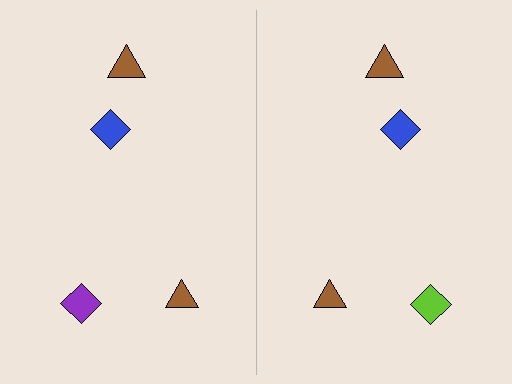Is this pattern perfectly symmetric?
No, the pattern is not perfectly symmetric. The lime diamond on the right side breaks the symmetry — its mirror counterpart is purple.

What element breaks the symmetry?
The lime diamond on the right side breaks the symmetry — its mirror counterpart is purple.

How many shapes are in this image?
There are 8 shapes in this image.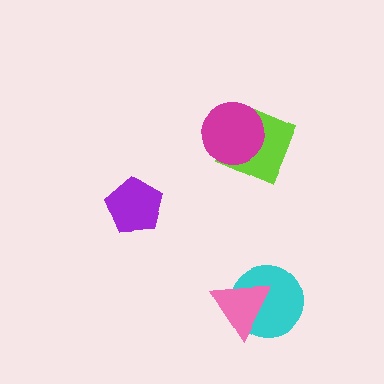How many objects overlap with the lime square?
1 object overlaps with the lime square.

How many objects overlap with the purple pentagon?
0 objects overlap with the purple pentagon.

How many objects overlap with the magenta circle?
1 object overlaps with the magenta circle.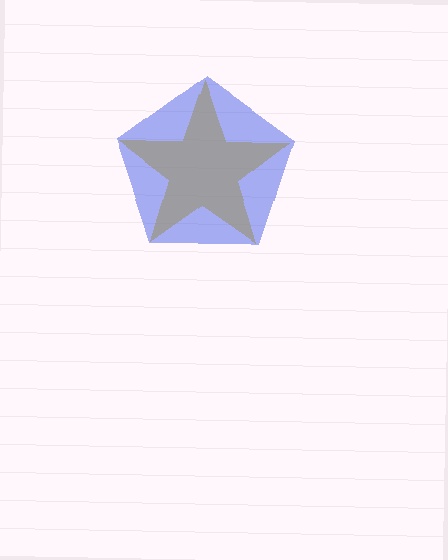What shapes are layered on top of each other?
The layered shapes are: a yellow star, a blue pentagon.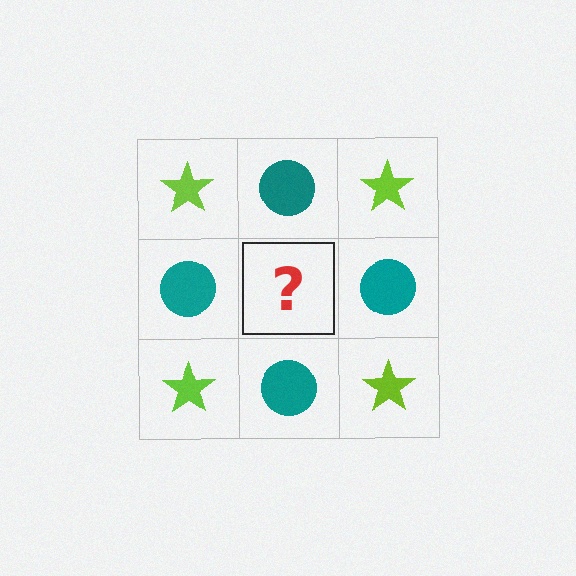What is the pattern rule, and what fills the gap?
The rule is that it alternates lime star and teal circle in a checkerboard pattern. The gap should be filled with a lime star.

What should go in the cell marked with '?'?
The missing cell should contain a lime star.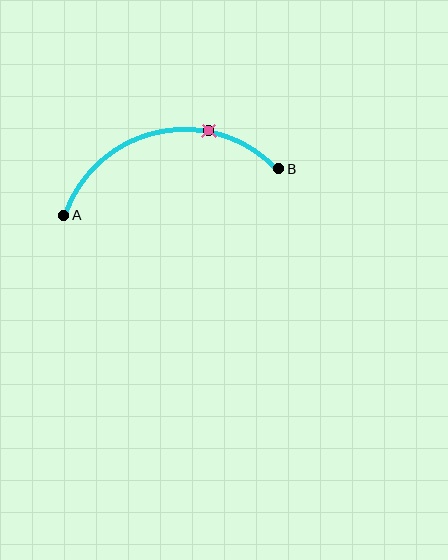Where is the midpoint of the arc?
The arc midpoint is the point on the curve farthest from the straight line joining A and B. It sits above that line.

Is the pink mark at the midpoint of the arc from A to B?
No. The pink mark lies on the arc but is closer to endpoint B. The arc midpoint would be at the point on the curve equidistant along the arc from both A and B.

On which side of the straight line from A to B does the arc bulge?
The arc bulges above the straight line connecting A and B.